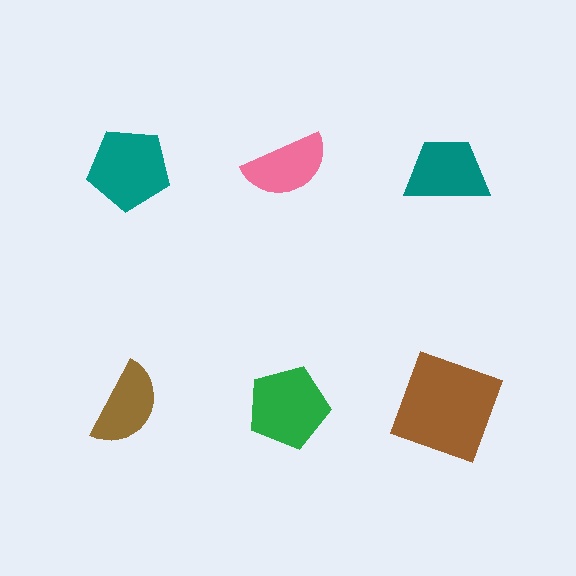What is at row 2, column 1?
A brown semicircle.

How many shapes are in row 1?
3 shapes.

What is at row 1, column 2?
A pink semicircle.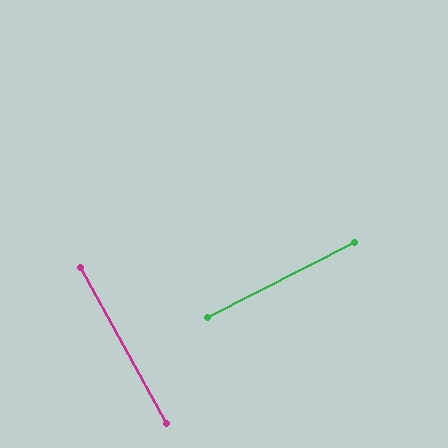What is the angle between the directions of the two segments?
Approximately 88 degrees.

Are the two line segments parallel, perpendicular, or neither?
Perpendicular — they meet at approximately 88°.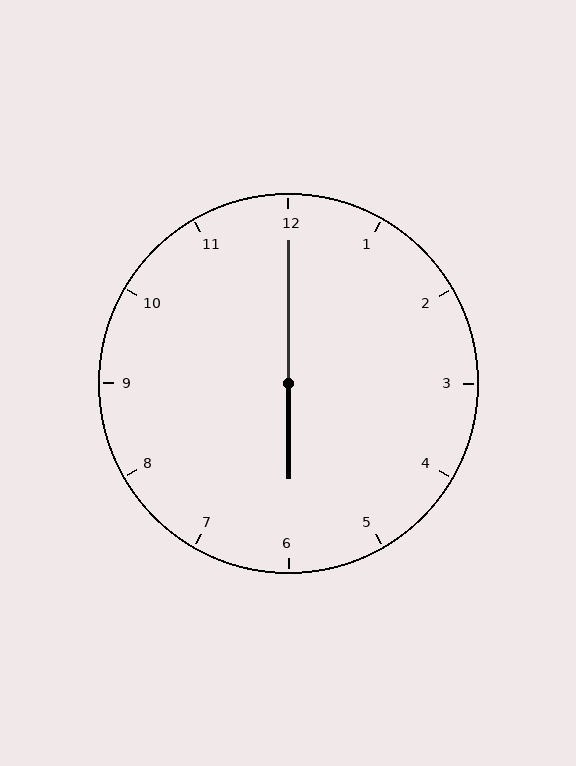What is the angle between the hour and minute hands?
Approximately 180 degrees.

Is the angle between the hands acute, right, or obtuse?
It is obtuse.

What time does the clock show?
6:00.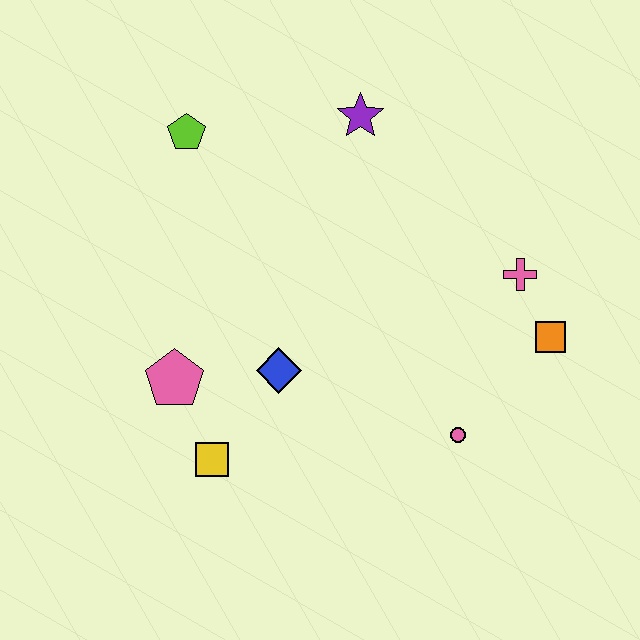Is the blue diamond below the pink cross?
Yes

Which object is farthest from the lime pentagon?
The orange square is farthest from the lime pentagon.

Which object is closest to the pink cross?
The orange square is closest to the pink cross.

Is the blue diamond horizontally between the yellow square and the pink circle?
Yes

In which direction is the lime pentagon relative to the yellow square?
The lime pentagon is above the yellow square.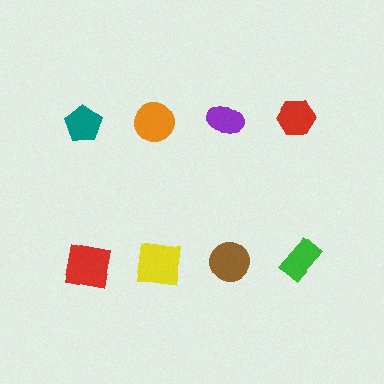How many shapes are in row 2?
4 shapes.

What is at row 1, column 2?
An orange circle.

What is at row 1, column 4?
A red hexagon.